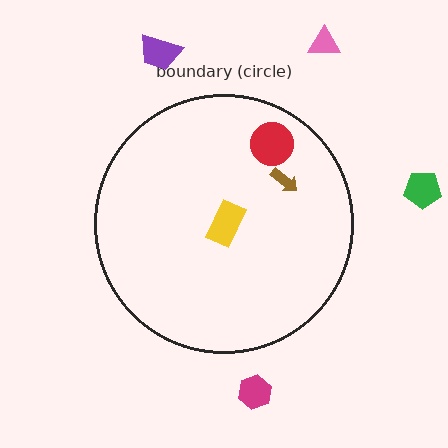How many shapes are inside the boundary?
3 inside, 4 outside.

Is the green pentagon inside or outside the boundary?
Outside.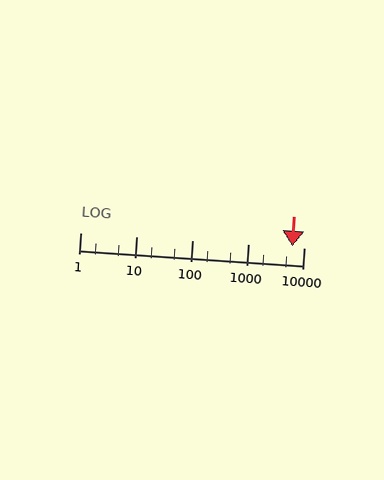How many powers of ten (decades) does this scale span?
The scale spans 4 decades, from 1 to 10000.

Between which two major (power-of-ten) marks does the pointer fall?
The pointer is between 1000 and 10000.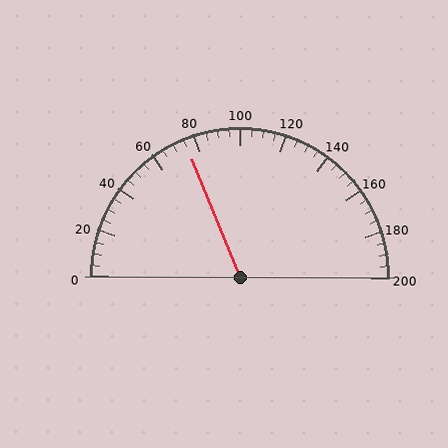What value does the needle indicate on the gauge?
The needle indicates approximately 75.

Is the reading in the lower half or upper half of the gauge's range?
The reading is in the lower half of the range (0 to 200).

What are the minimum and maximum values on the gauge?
The gauge ranges from 0 to 200.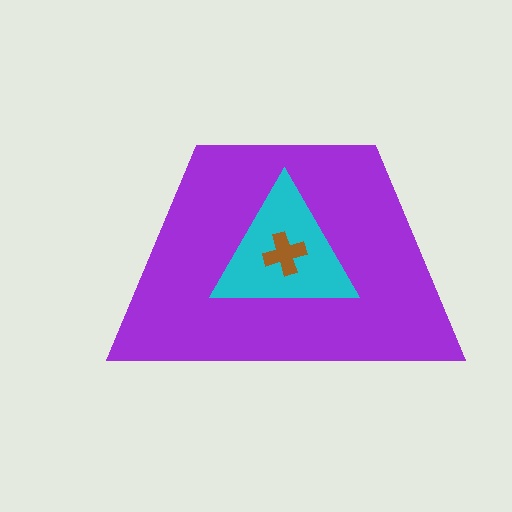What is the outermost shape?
The purple trapezoid.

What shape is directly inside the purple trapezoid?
The cyan triangle.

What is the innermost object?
The brown cross.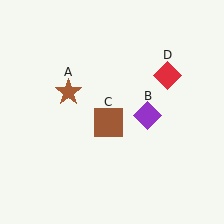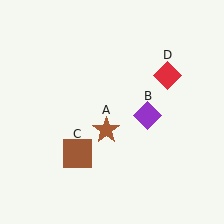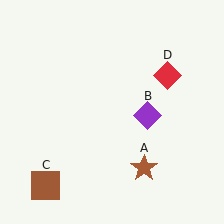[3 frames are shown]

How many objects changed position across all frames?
2 objects changed position: brown star (object A), brown square (object C).